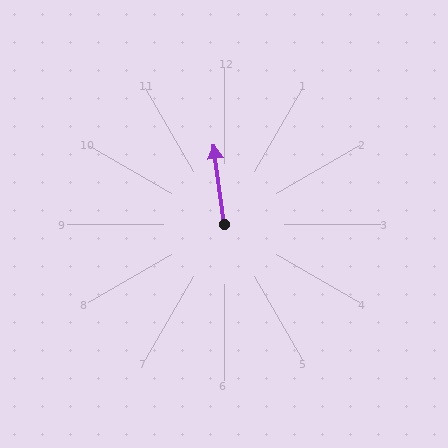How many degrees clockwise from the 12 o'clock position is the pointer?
Approximately 353 degrees.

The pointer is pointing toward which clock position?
Roughly 12 o'clock.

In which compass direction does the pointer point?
North.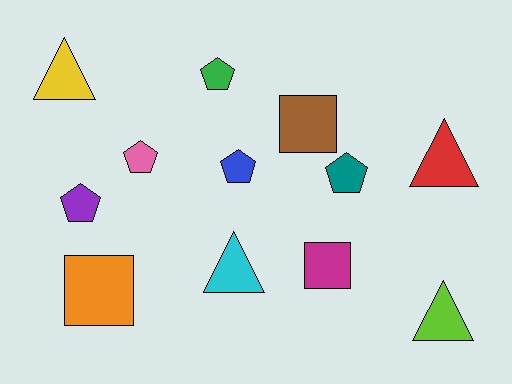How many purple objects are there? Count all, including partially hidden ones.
There is 1 purple object.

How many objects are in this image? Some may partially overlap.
There are 12 objects.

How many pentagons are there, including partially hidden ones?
There are 5 pentagons.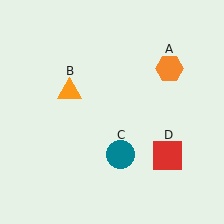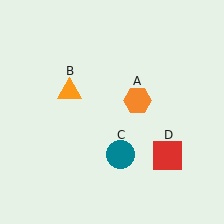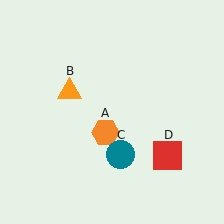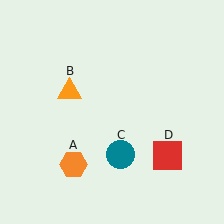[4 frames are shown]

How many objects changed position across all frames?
1 object changed position: orange hexagon (object A).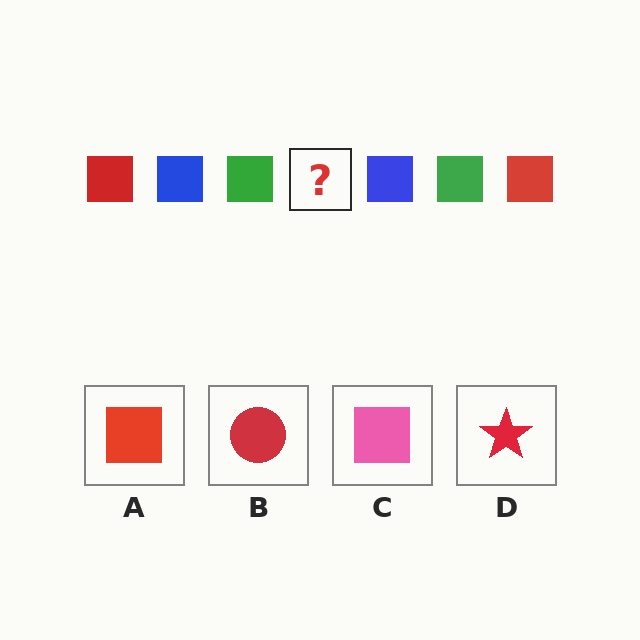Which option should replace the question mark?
Option A.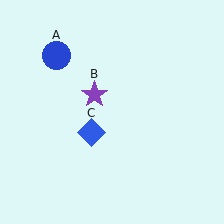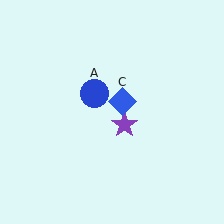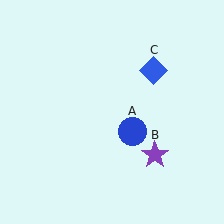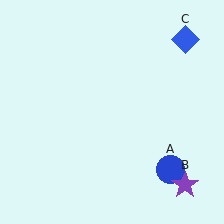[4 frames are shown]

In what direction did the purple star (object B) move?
The purple star (object B) moved down and to the right.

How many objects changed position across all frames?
3 objects changed position: blue circle (object A), purple star (object B), blue diamond (object C).